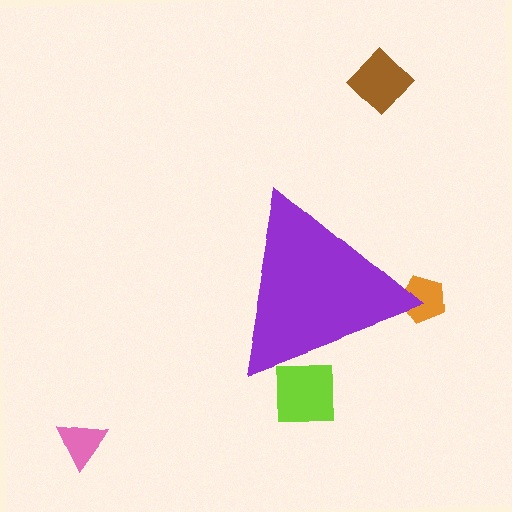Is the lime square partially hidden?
Yes, the lime square is partially hidden behind the purple triangle.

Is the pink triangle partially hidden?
No, the pink triangle is fully visible.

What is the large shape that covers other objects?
A purple triangle.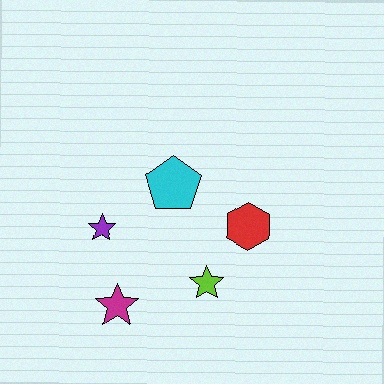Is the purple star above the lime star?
Yes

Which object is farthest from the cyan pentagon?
The magenta star is farthest from the cyan pentagon.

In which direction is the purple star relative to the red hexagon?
The purple star is to the left of the red hexagon.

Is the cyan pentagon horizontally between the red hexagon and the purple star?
Yes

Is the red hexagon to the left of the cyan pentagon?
No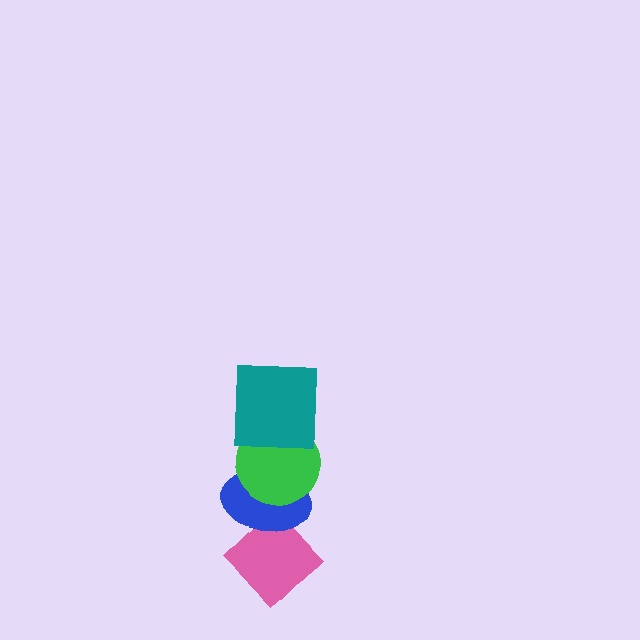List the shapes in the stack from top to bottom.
From top to bottom: the teal square, the green circle, the blue ellipse, the pink diamond.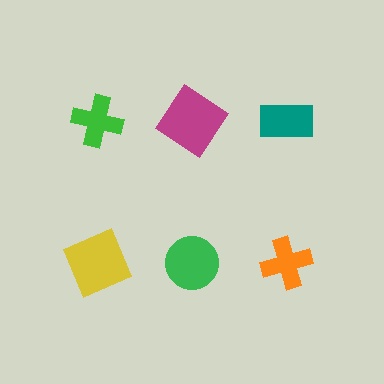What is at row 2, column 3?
An orange cross.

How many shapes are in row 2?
3 shapes.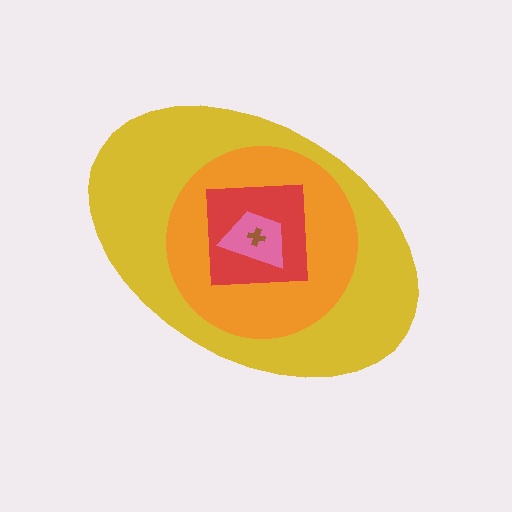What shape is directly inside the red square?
The pink trapezoid.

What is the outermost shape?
The yellow ellipse.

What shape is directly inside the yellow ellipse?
The orange circle.